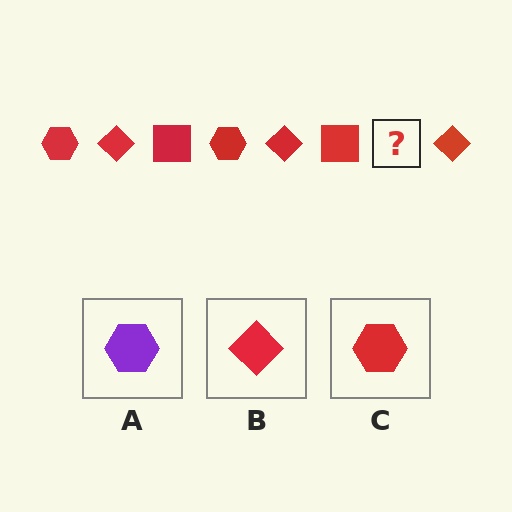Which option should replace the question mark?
Option C.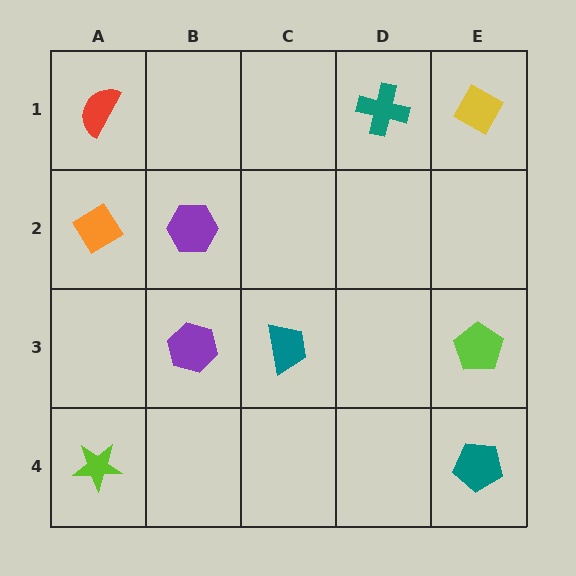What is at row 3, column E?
A lime pentagon.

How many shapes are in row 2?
2 shapes.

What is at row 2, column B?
A purple hexagon.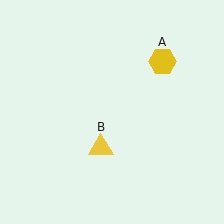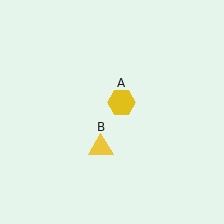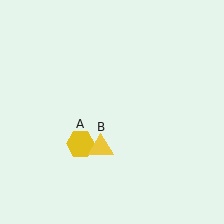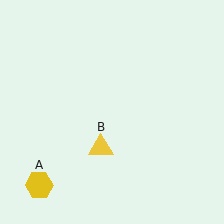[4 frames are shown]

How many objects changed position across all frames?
1 object changed position: yellow hexagon (object A).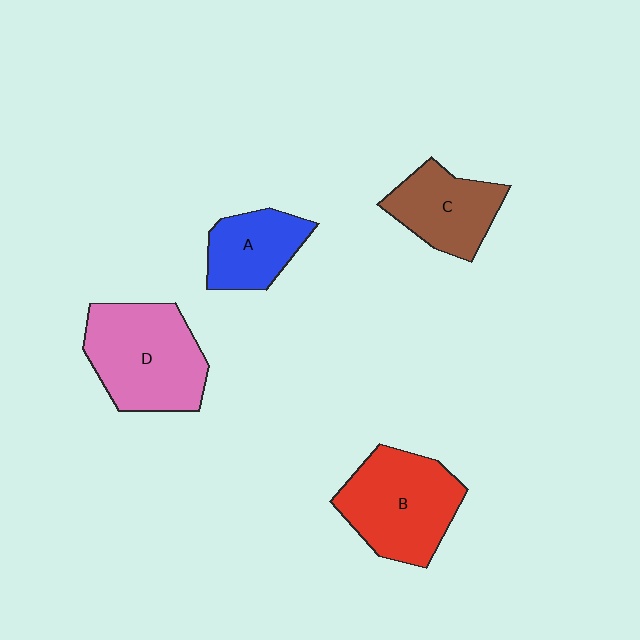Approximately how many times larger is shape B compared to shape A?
Approximately 1.6 times.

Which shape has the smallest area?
Shape A (blue).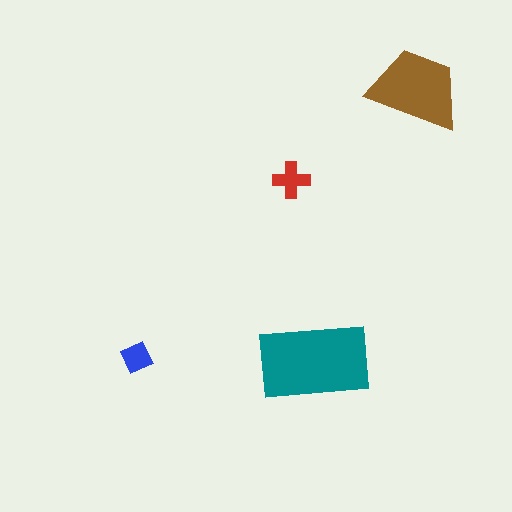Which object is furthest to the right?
The brown trapezoid is rightmost.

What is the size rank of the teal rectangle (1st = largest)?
1st.